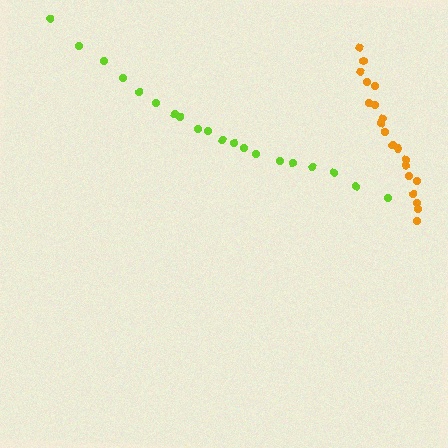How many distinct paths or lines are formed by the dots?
There are 2 distinct paths.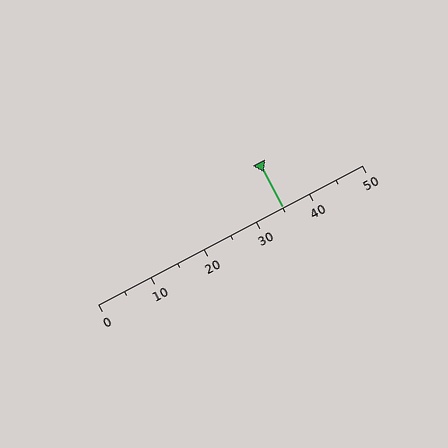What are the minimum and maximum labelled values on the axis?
The axis runs from 0 to 50.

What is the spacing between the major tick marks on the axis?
The major ticks are spaced 10 apart.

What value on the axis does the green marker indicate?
The marker indicates approximately 35.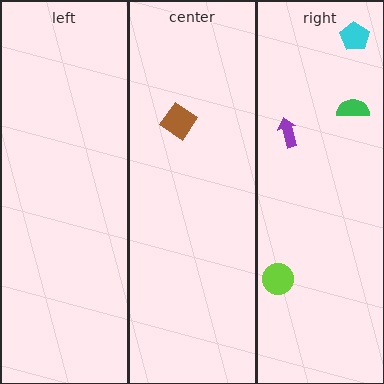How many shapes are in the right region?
4.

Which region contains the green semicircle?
The right region.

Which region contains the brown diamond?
The center region.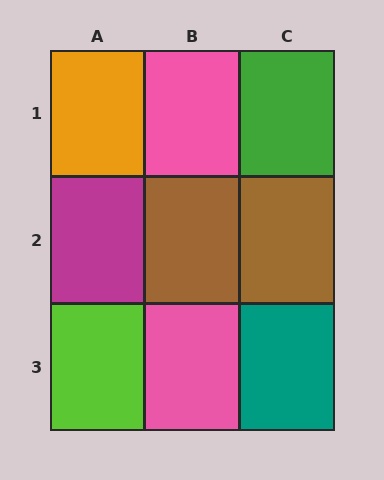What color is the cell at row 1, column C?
Green.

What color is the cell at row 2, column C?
Brown.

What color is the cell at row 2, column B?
Brown.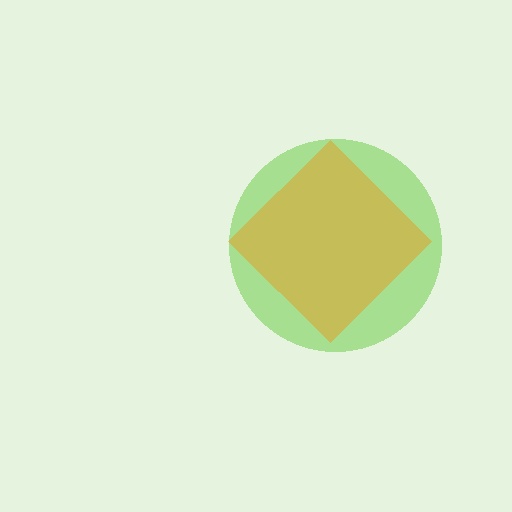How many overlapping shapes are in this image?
There are 2 overlapping shapes in the image.